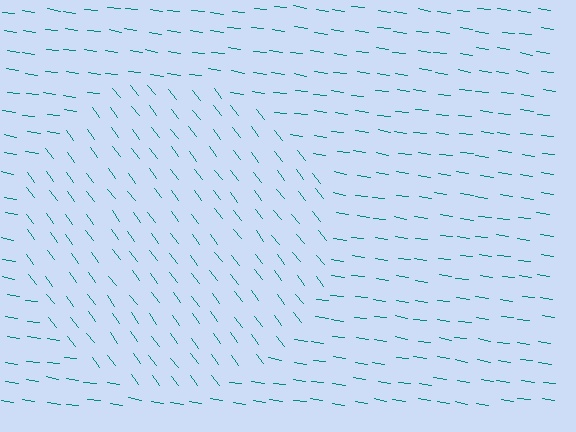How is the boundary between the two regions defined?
The boundary is defined purely by a change in line orientation (approximately 45 degrees difference). All lines are the same color and thickness.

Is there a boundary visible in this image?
Yes, there is a texture boundary formed by a change in line orientation.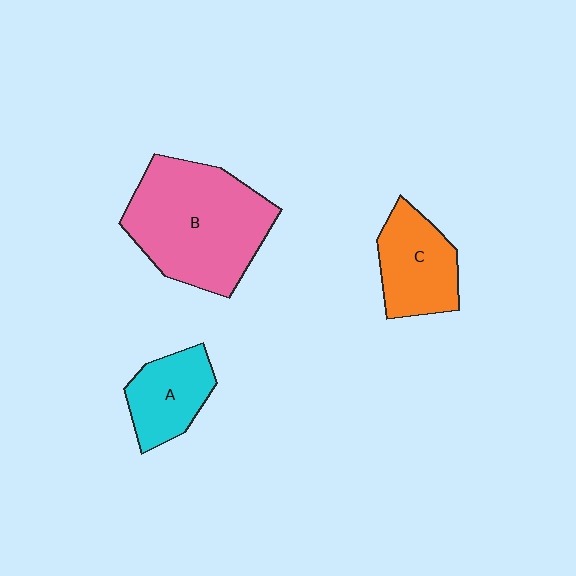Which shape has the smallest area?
Shape A (cyan).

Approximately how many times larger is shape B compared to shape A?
Approximately 2.3 times.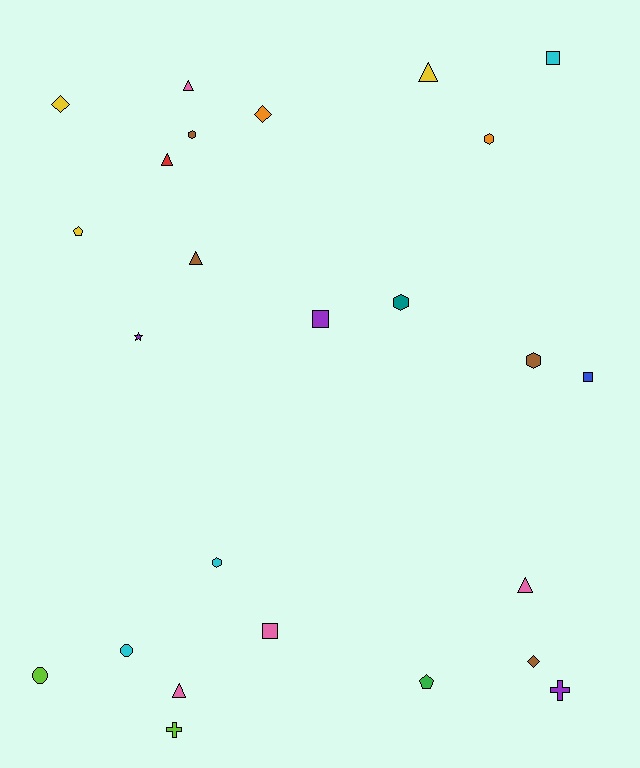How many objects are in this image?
There are 25 objects.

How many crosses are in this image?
There are 2 crosses.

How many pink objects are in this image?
There are 4 pink objects.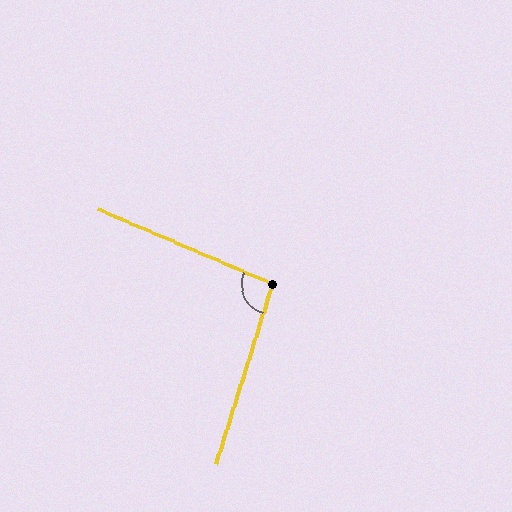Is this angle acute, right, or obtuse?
It is obtuse.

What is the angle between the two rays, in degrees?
Approximately 96 degrees.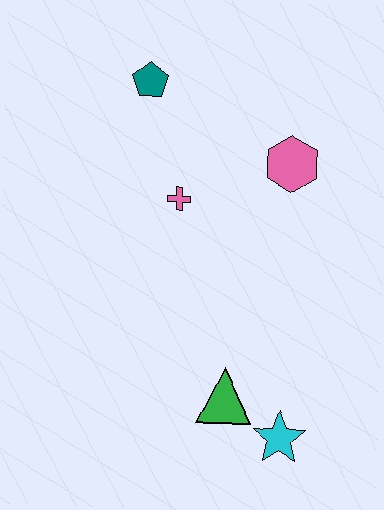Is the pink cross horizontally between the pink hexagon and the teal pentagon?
Yes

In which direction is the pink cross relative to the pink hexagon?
The pink cross is to the left of the pink hexagon.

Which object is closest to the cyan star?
The green triangle is closest to the cyan star.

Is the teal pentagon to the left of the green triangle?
Yes